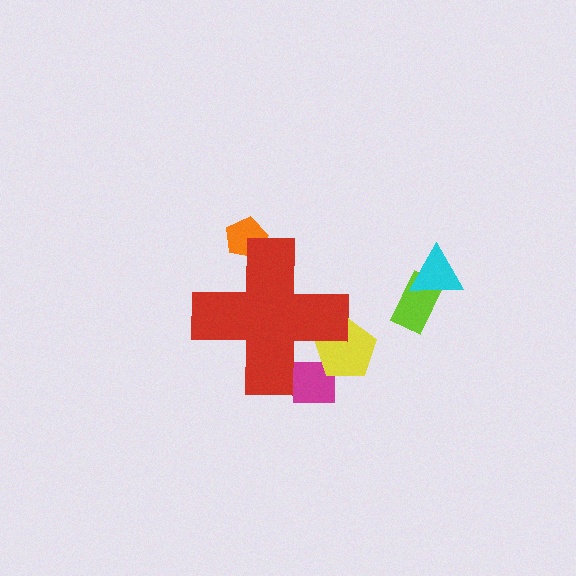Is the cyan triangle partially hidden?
No, the cyan triangle is fully visible.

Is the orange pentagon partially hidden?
Yes, the orange pentagon is partially hidden behind the red cross.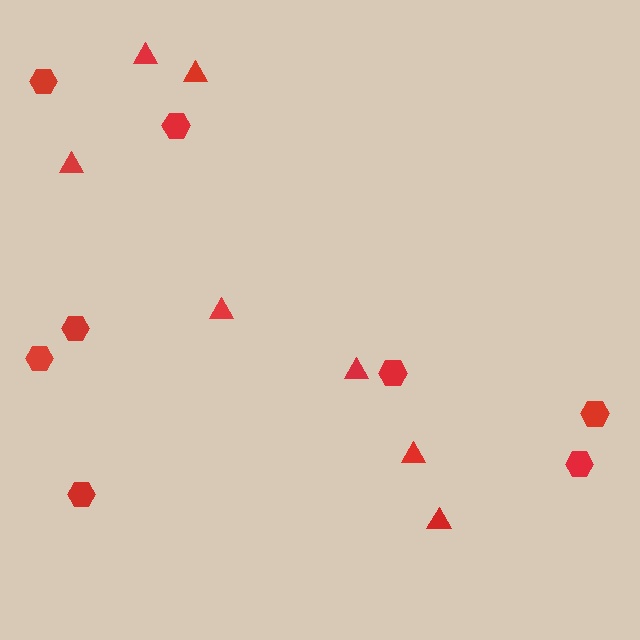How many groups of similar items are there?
There are 2 groups: one group of hexagons (8) and one group of triangles (7).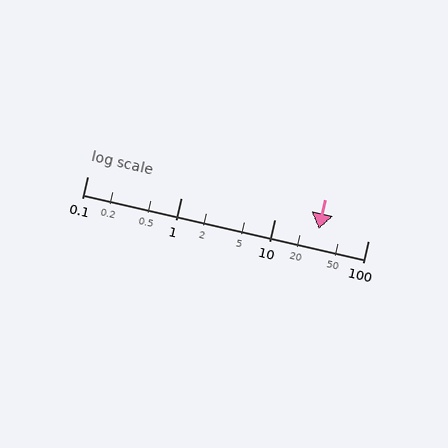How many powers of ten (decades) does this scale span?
The scale spans 3 decades, from 0.1 to 100.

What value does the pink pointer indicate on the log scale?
The pointer indicates approximately 30.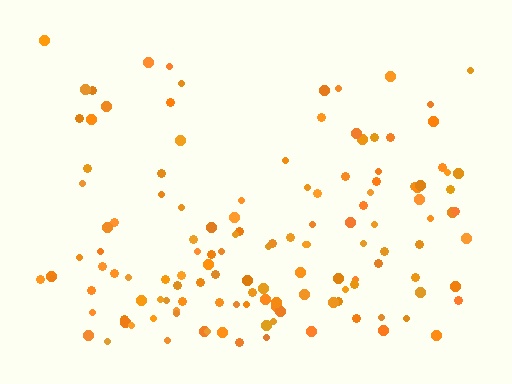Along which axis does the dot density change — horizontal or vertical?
Vertical.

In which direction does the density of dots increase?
From top to bottom, with the bottom side densest.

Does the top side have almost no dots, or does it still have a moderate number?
Still a moderate number, just noticeably fewer than the bottom.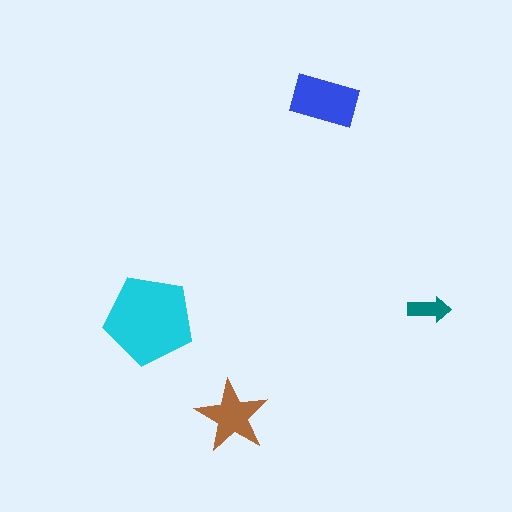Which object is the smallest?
The teal arrow.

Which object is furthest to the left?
The cyan pentagon is leftmost.